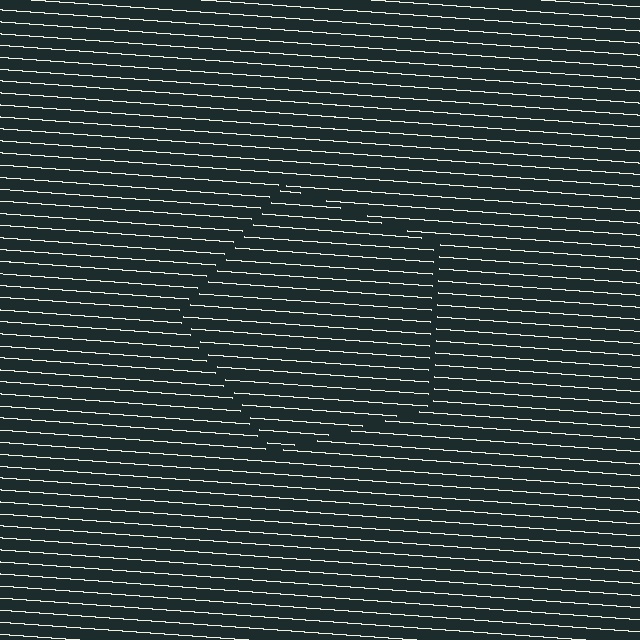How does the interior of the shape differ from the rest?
The interior of the shape contains the same grating, shifted by half a period — the contour is defined by the phase discontinuity where line-ends from the inner and outer gratings abut.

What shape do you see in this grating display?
An illusory pentagon. The interior of the shape contains the same grating, shifted by half a period — the contour is defined by the phase discontinuity where line-ends from the inner and outer gratings abut.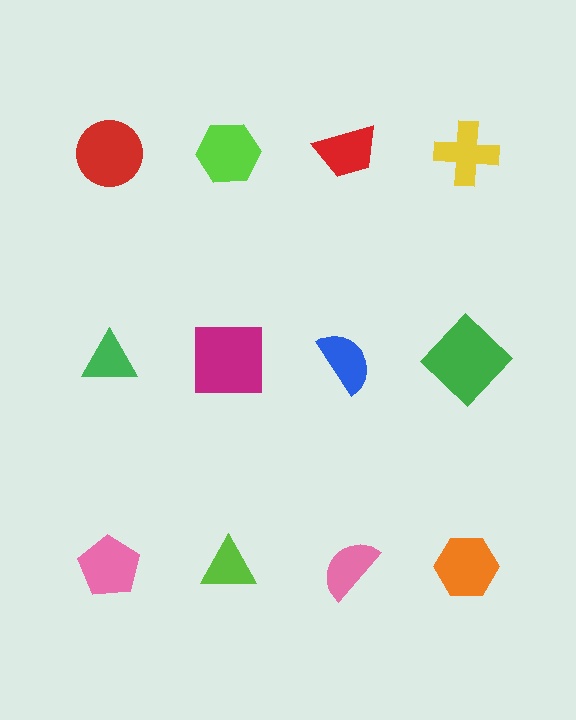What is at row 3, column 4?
An orange hexagon.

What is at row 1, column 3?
A red trapezoid.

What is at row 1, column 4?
A yellow cross.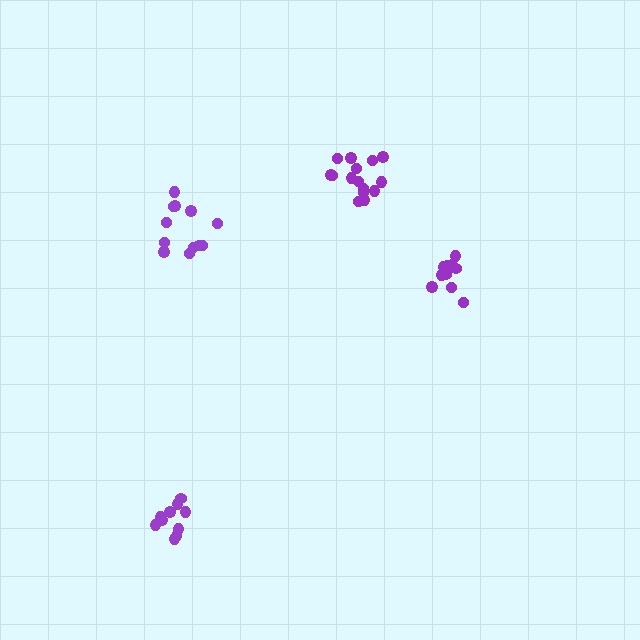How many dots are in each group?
Group 1: 12 dots, Group 2: 15 dots, Group 3: 10 dots, Group 4: 10 dots (47 total).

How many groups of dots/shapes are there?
There are 4 groups.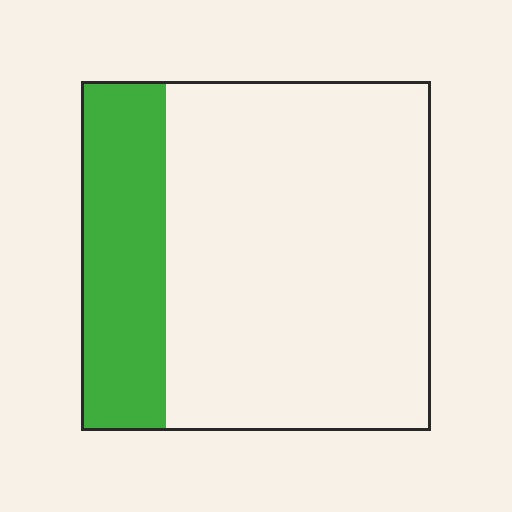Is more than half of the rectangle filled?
No.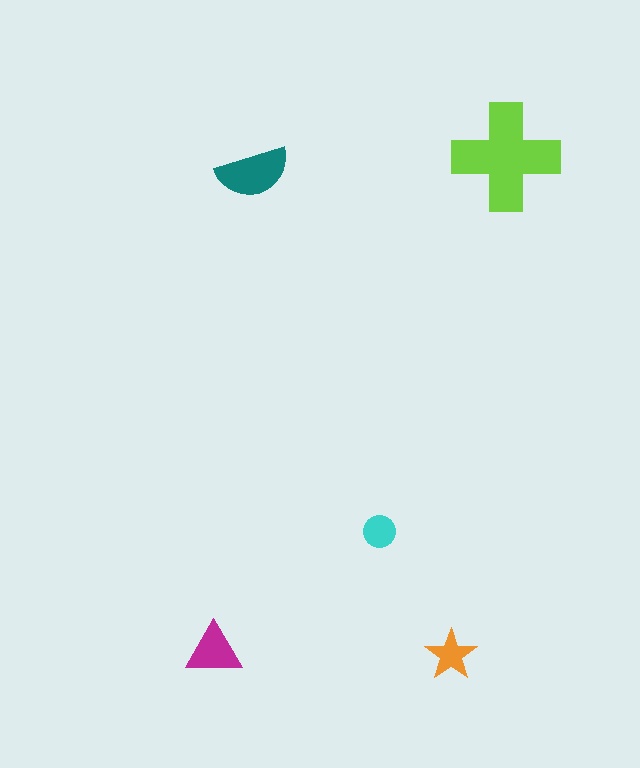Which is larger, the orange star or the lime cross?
The lime cross.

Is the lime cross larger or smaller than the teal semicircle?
Larger.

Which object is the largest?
The lime cross.